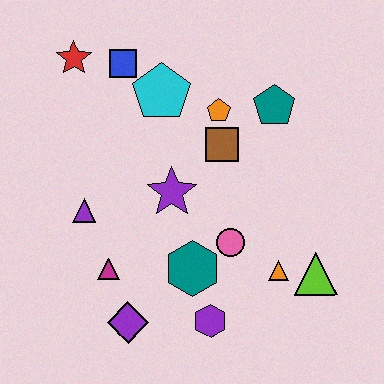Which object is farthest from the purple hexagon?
The red star is farthest from the purple hexagon.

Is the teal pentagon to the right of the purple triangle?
Yes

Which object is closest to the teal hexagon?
The pink circle is closest to the teal hexagon.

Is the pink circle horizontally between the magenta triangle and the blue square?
No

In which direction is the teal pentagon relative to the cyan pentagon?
The teal pentagon is to the right of the cyan pentagon.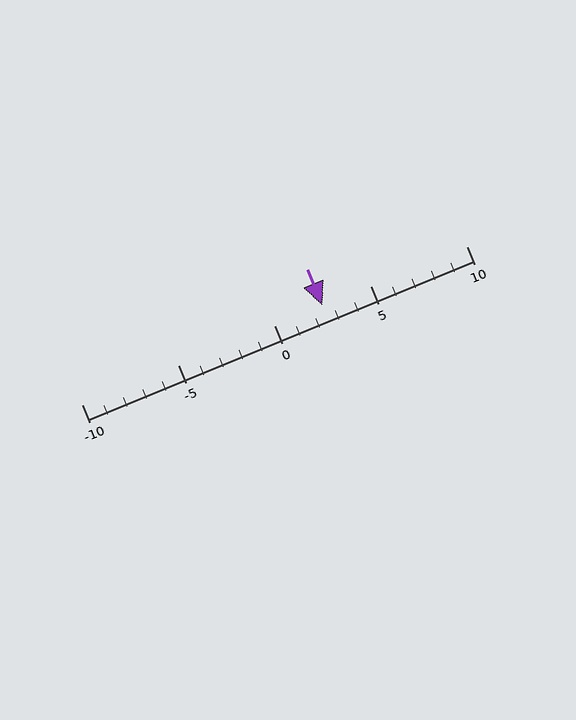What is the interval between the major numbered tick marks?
The major tick marks are spaced 5 units apart.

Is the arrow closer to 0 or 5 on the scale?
The arrow is closer to 5.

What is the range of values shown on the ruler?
The ruler shows values from -10 to 10.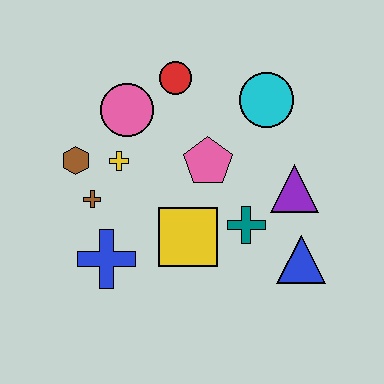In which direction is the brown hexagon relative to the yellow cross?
The brown hexagon is to the left of the yellow cross.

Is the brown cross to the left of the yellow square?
Yes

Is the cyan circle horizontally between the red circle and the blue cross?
No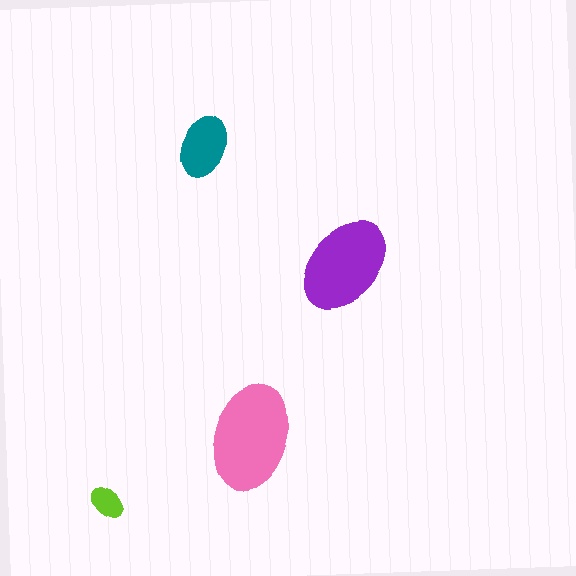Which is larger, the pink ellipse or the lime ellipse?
The pink one.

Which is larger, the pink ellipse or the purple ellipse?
The pink one.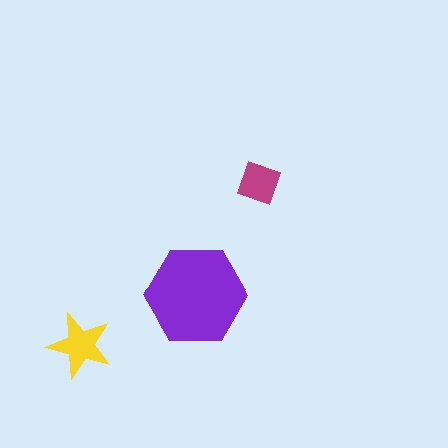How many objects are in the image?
There are 3 objects in the image.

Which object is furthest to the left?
The yellow star is leftmost.